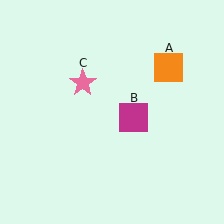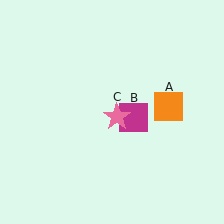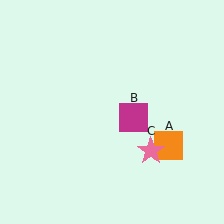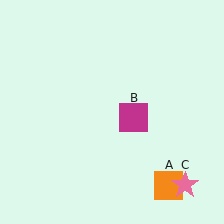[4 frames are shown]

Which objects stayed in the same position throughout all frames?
Magenta square (object B) remained stationary.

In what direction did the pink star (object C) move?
The pink star (object C) moved down and to the right.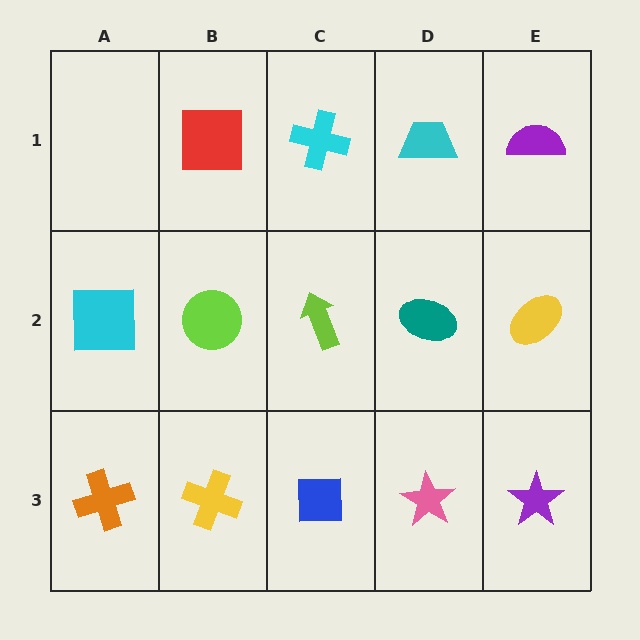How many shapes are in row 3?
5 shapes.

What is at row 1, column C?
A cyan cross.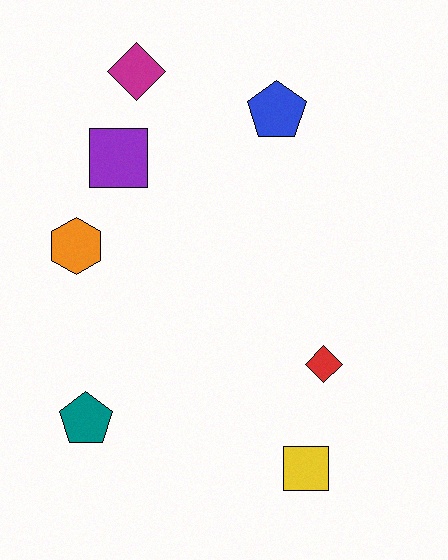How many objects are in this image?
There are 7 objects.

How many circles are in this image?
There are no circles.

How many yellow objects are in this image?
There is 1 yellow object.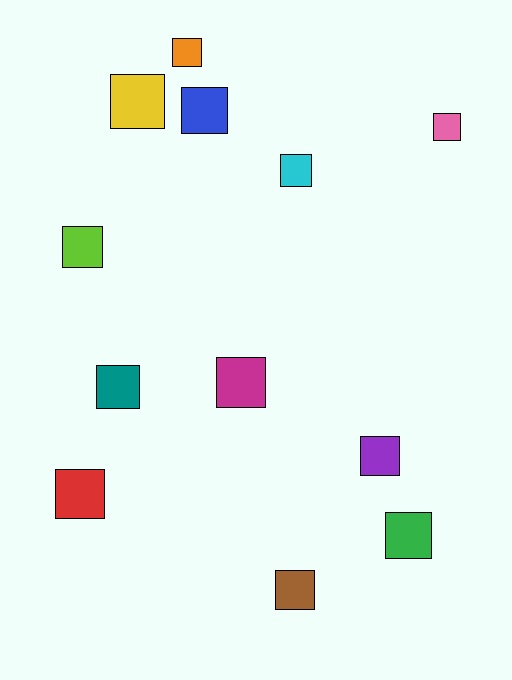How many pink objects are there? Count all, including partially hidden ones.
There is 1 pink object.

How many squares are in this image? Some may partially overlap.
There are 12 squares.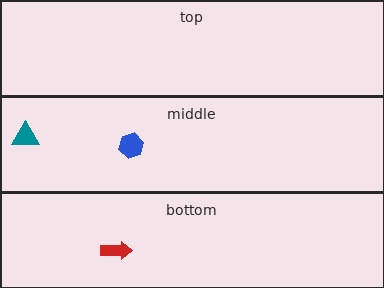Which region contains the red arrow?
The bottom region.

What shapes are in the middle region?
The teal triangle, the blue hexagon.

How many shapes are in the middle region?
2.